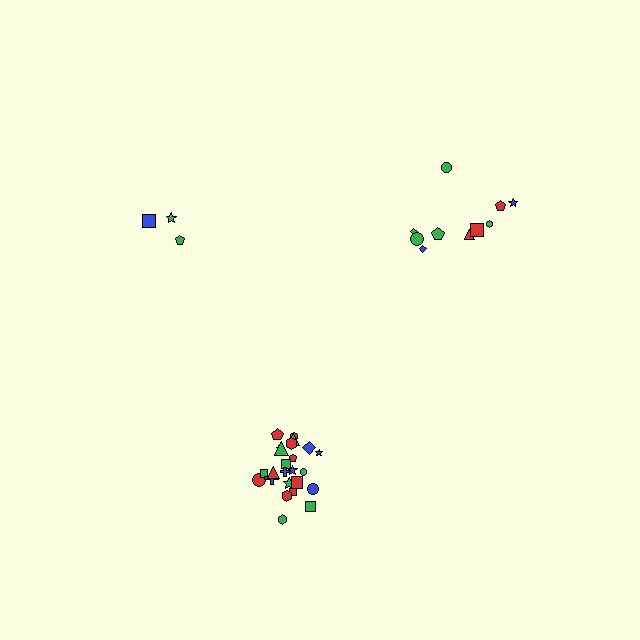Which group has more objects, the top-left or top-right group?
The top-right group.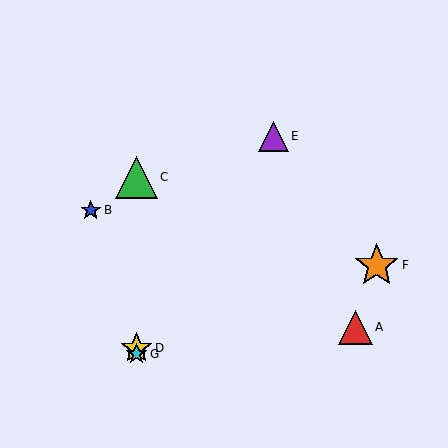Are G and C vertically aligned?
Yes, both are at x≈137.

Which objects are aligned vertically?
Objects C, D, G are aligned vertically.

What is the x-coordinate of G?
Object G is at x≈137.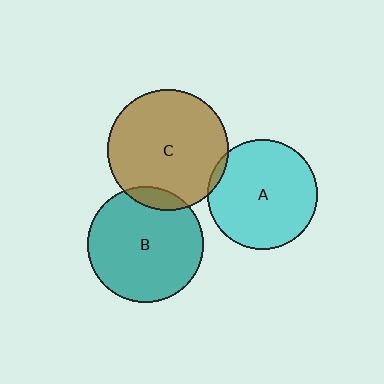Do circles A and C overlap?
Yes.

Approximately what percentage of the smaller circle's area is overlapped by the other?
Approximately 5%.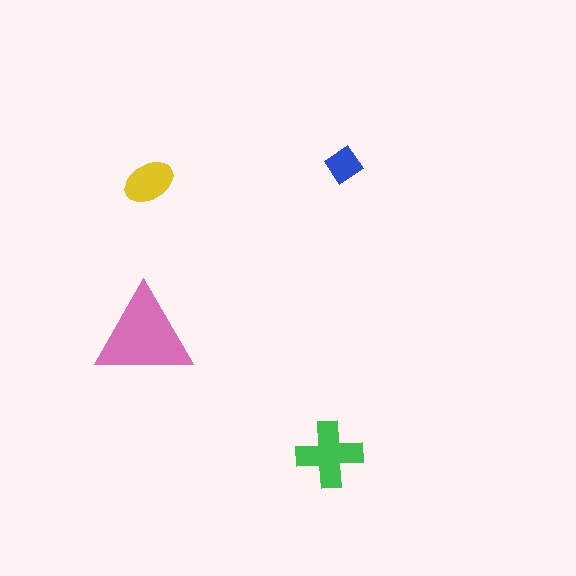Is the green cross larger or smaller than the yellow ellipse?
Larger.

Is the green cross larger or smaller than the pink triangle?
Smaller.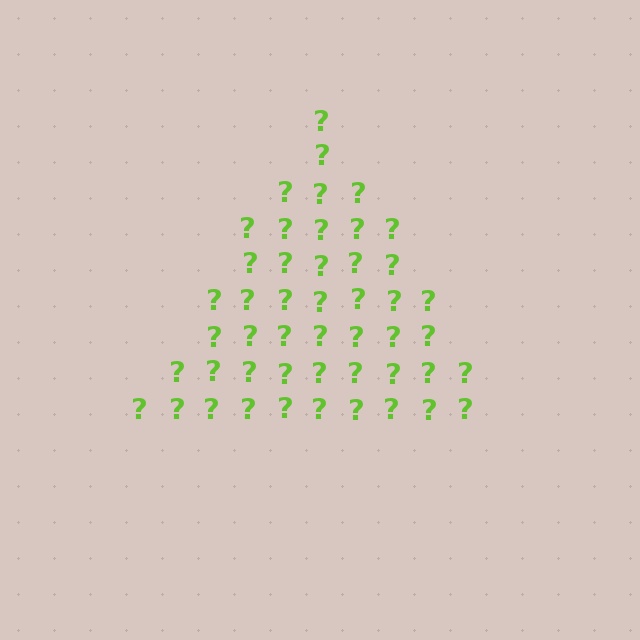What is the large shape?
The large shape is a triangle.